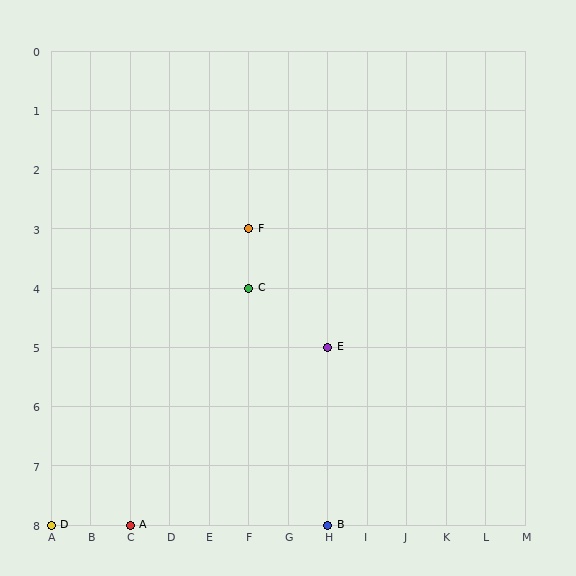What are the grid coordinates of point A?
Point A is at grid coordinates (C, 8).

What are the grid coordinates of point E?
Point E is at grid coordinates (H, 5).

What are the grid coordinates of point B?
Point B is at grid coordinates (H, 8).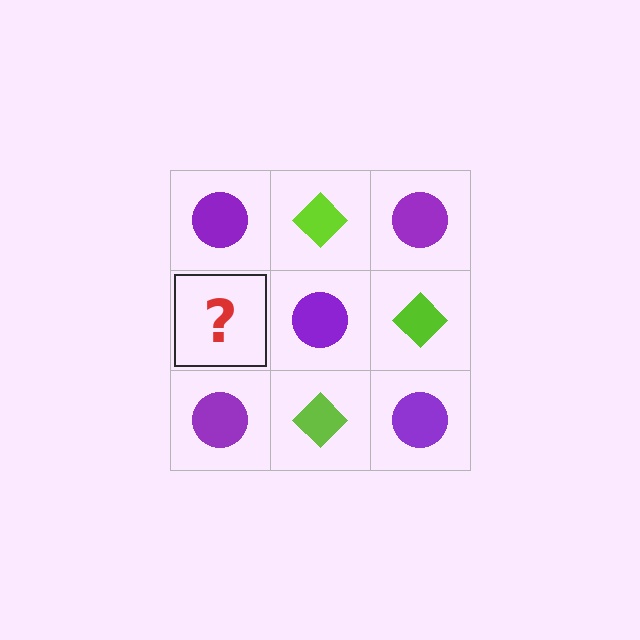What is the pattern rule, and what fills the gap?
The rule is that it alternates purple circle and lime diamond in a checkerboard pattern. The gap should be filled with a lime diamond.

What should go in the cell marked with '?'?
The missing cell should contain a lime diamond.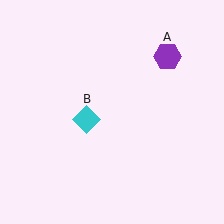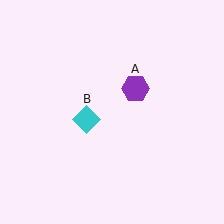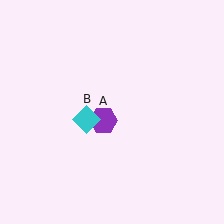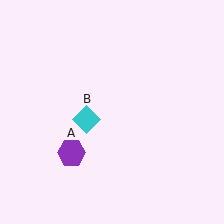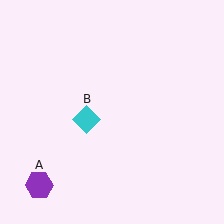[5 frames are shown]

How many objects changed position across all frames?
1 object changed position: purple hexagon (object A).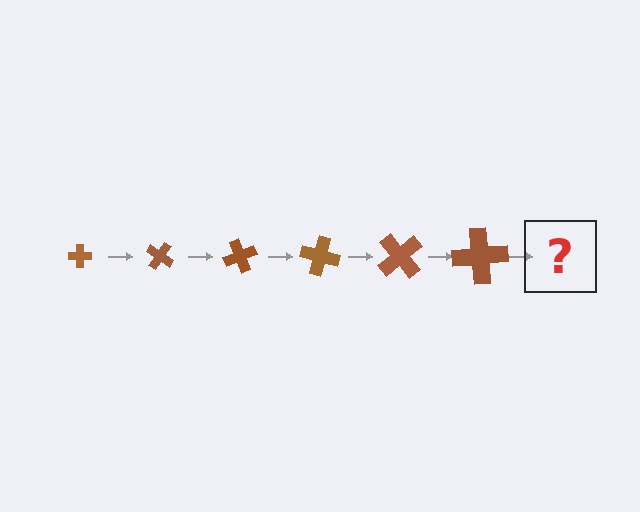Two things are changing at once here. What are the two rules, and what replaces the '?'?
The two rules are that the cross grows larger each step and it rotates 35 degrees each step. The '?' should be a cross, larger than the previous one and rotated 210 degrees from the start.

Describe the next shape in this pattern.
It should be a cross, larger than the previous one and rotated 210 degrees from the start.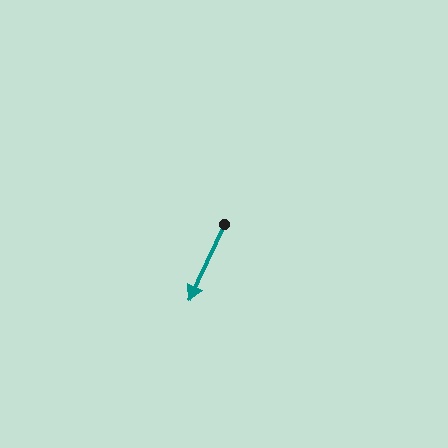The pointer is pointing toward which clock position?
Roughly 7 o'clock.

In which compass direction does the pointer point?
Southwest.